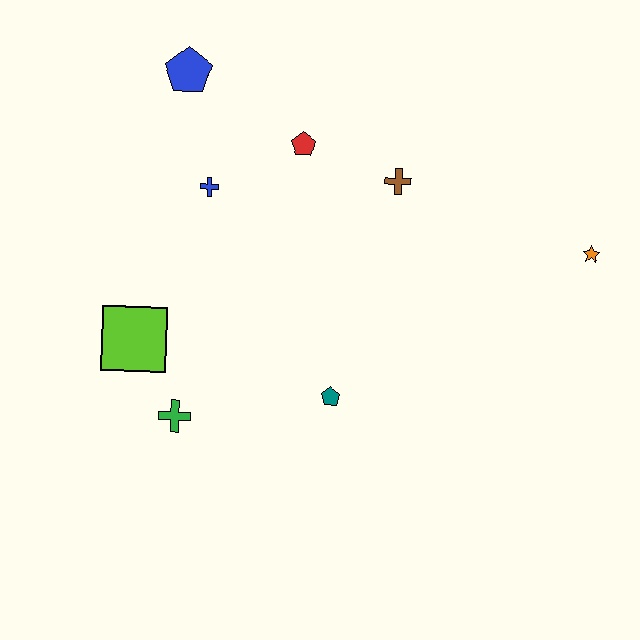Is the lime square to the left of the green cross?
Yes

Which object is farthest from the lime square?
The orange star is farthest from the lime square.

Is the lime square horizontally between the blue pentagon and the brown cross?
No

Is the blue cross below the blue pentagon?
Yes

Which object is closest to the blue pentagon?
The blue cross is closest to the blue pentagon.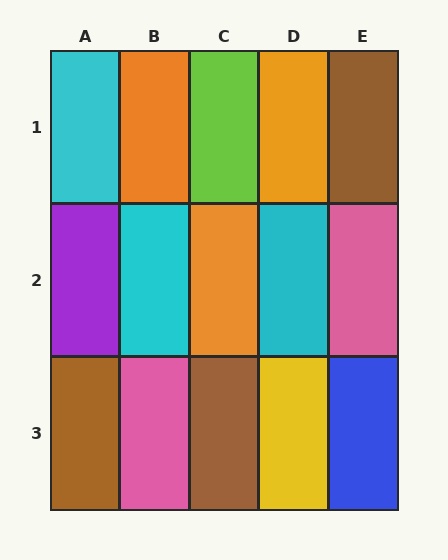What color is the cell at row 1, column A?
Cyan.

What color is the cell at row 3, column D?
Yellow.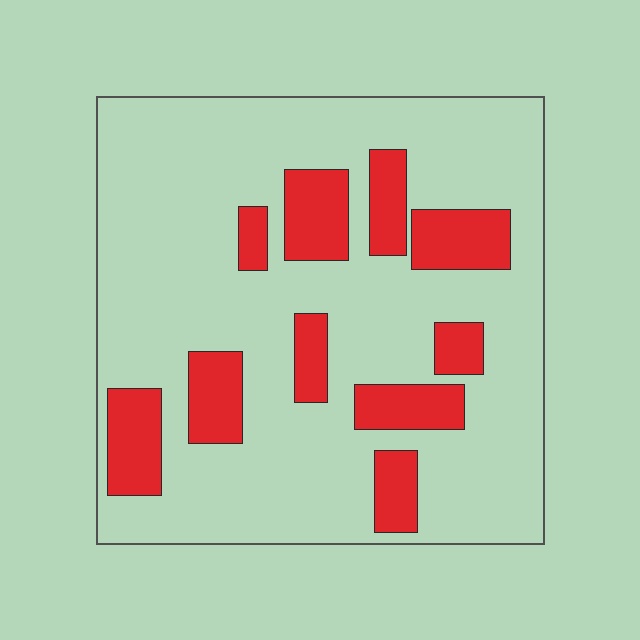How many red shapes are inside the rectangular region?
10.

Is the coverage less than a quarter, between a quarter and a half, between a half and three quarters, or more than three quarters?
Less than a quarter.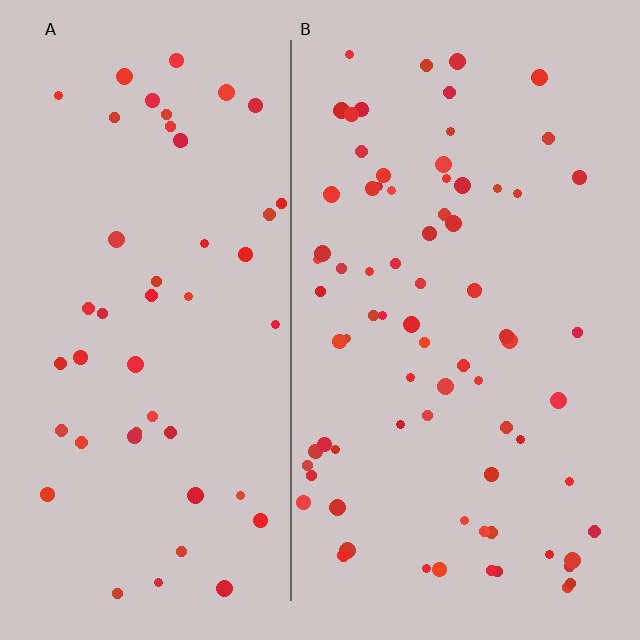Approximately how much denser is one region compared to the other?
Approximately 1.5× — region B over region A.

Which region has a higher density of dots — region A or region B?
B (the right).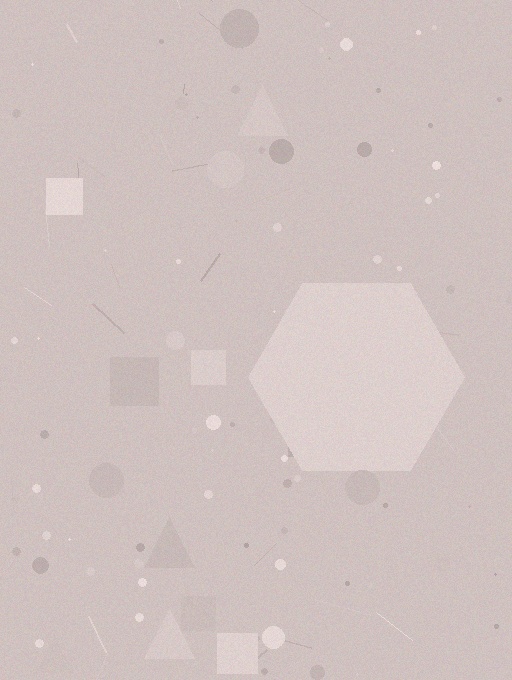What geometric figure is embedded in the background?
A hexagon is embedded in the background.